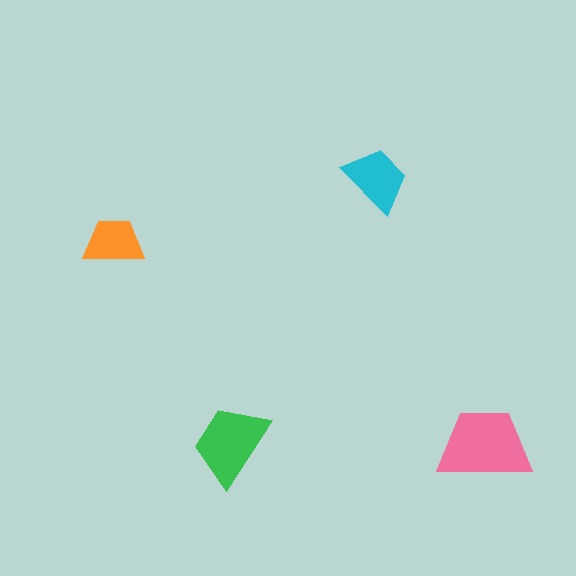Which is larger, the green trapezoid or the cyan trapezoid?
The green one.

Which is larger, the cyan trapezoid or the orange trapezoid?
The cyan one.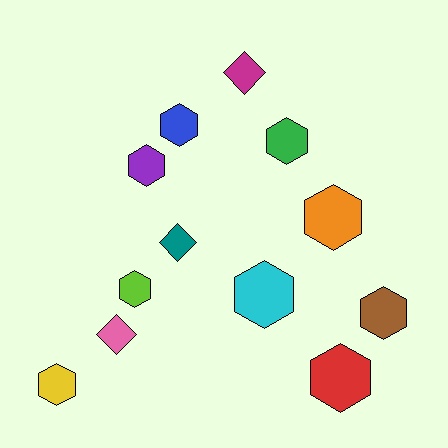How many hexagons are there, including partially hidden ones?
There are 9 hexagons.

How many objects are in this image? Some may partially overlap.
There are 12 objects.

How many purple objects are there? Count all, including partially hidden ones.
There is 1 purple object.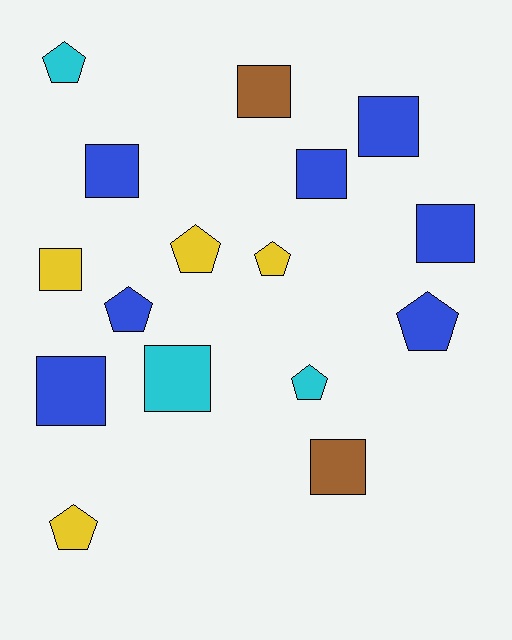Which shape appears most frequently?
Square, with 9 objects.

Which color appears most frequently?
Blue, with 7 objects.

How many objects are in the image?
There are 16 objects.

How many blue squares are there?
There are 5 blue squares.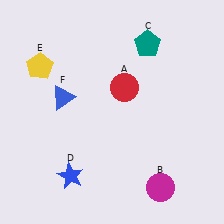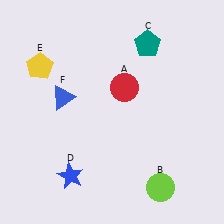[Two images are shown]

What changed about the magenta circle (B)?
In Image 1, B is magenta. In Image 2, it changed to lime.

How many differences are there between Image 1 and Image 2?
There is 1 difference between the two images.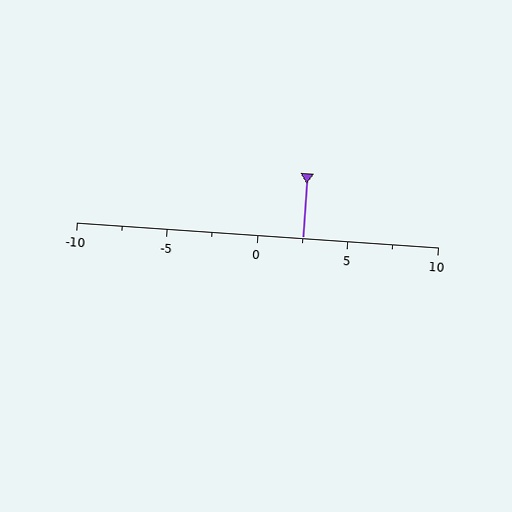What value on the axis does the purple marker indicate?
The marker indicates approximately 2.5.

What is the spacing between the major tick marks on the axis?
The major ticks are spaced 5 apart.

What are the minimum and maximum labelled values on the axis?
The axis runs from -10 to 10.